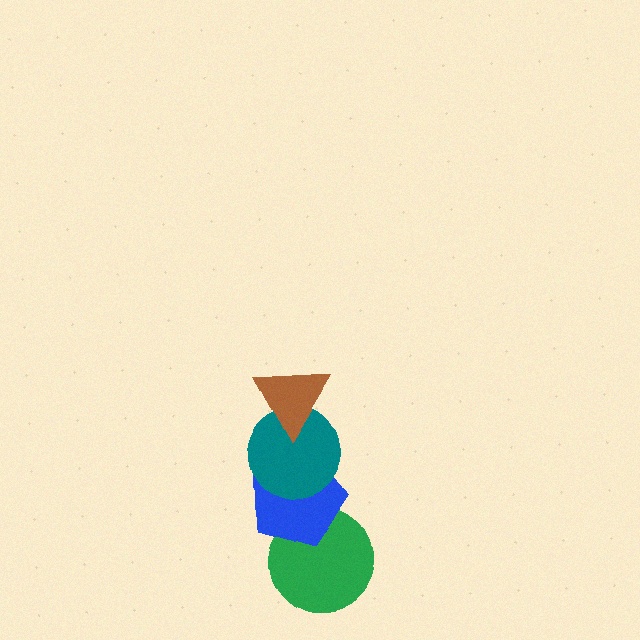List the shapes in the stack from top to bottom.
From top to bottom: the brown triangle, the teal circle, the blue pentagon, the green circle.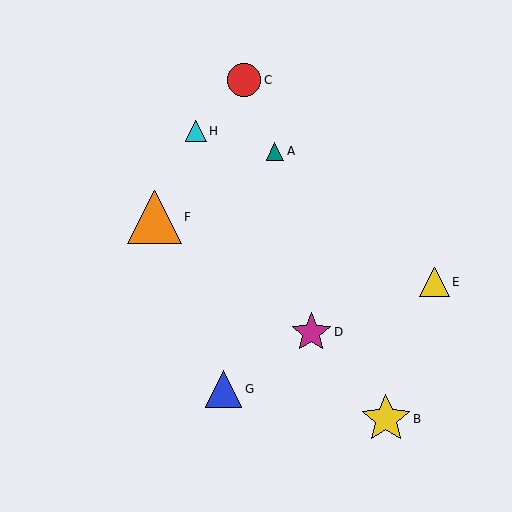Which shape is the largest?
The orange triangle (labeled F) is the largest.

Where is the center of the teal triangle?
The center of the teal triangle is at (275, 151).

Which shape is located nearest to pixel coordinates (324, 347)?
The magenta star (labeled D) at (311, 332) is nearest to that location.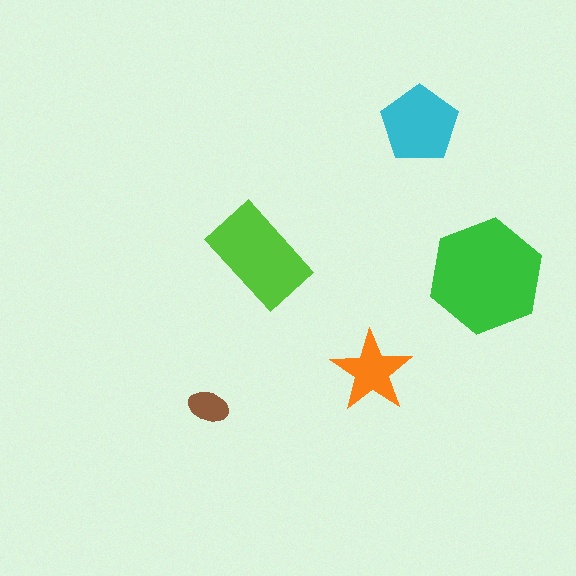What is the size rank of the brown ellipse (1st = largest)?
5th.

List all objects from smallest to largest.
The brown ellipse, the orange star, the cyan pentagon, the lime rectangle, the green hexagon.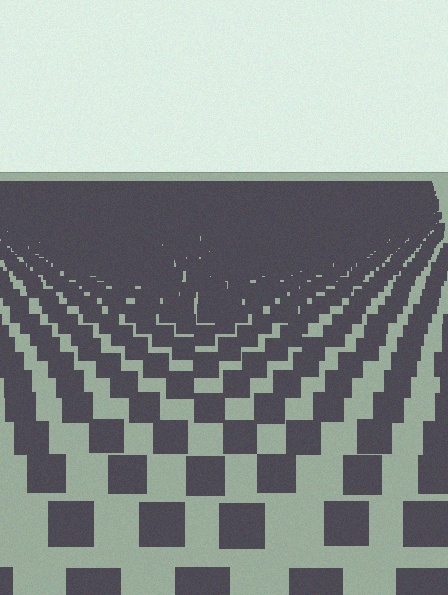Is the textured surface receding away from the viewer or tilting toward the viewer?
The surface is receding away from the viewer. Texture elements get smaller and denser toward the top.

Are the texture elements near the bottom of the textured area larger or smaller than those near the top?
Larger. Near the bottom, elements are closer to the viewer and appear at a bigger on-screen size.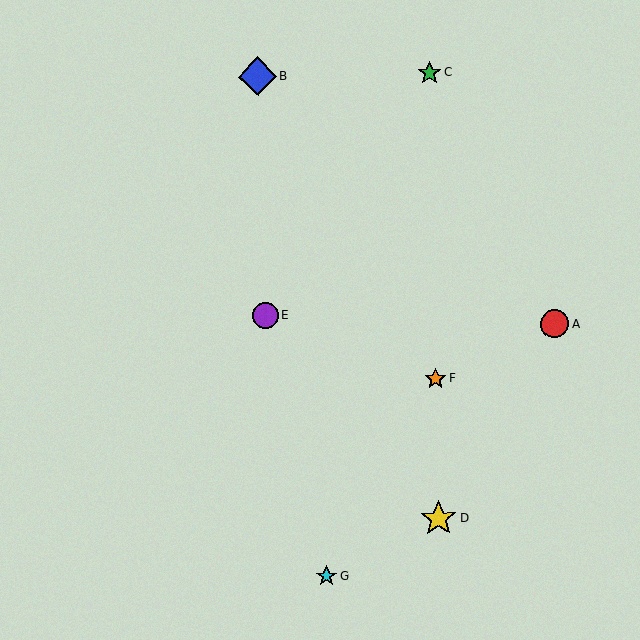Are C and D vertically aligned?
Yes, both are at x≈430.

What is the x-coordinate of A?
Object A is at x≈555.